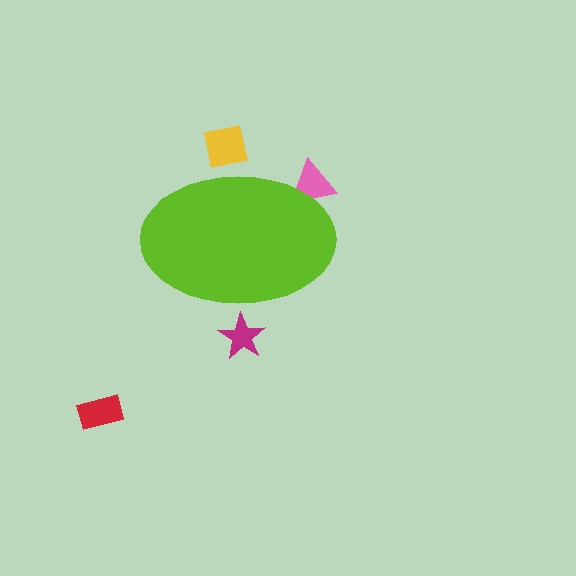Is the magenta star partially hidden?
Yes, the magenta star is partially hidden behind the lime ellipse.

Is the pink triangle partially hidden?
Yes, the pink triangle is partially hidden behind the lime ellipse.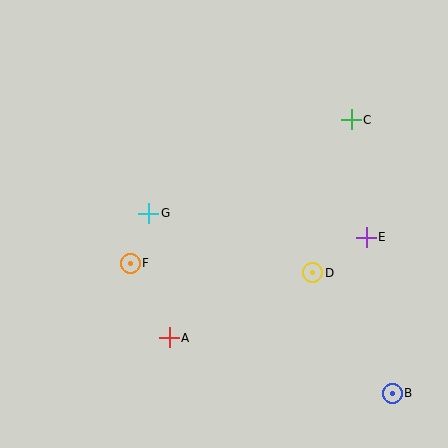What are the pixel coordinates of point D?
Point D is at (313, 273).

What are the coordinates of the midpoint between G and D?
The midpoint between G and D is at (231, 243).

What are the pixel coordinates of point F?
Point F is at (130, 263).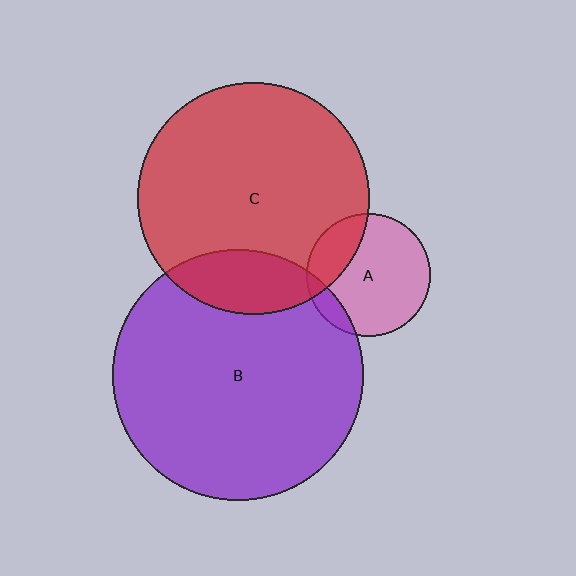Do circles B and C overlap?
Yes.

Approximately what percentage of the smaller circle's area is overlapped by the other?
Approximately 15%.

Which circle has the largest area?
Circle B (purple).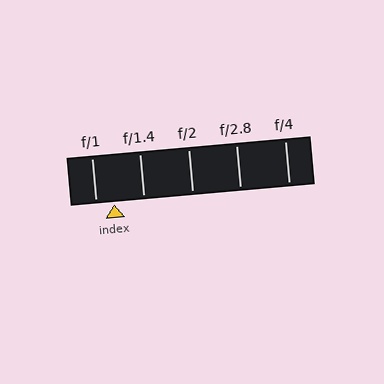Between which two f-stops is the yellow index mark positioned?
The index mark is between f/1 and f/1.4.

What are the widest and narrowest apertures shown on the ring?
The widest aperture shown is f/1 and the narrowest is f/4.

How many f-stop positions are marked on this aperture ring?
There are 5 f-stop positions marked.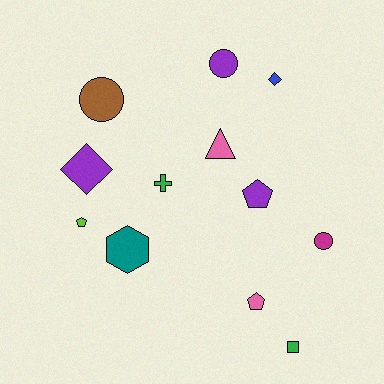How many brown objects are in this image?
There is 1 brown object.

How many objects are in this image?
There are 12 objects.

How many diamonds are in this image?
There are 2 diamonds.